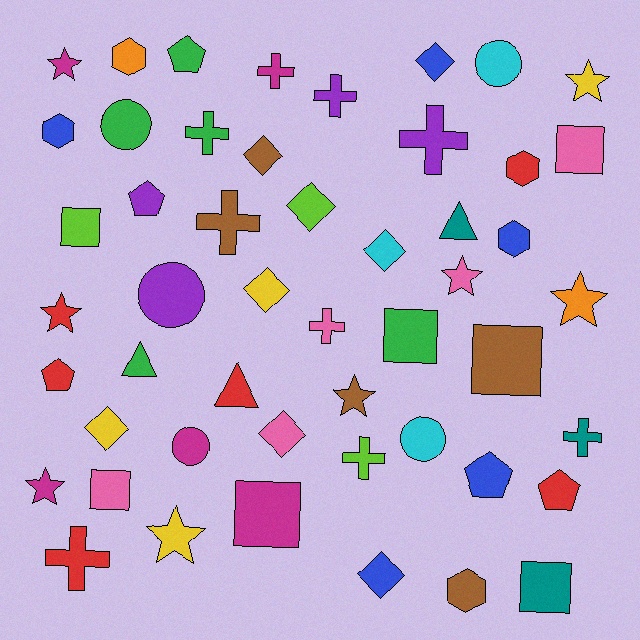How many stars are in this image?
There are 8 stars.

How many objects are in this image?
There are 50 objects.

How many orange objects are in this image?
There are 2 orange objects.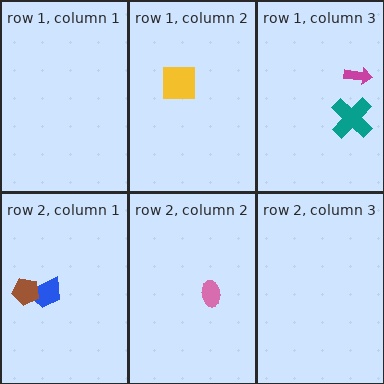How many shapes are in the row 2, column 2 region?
1.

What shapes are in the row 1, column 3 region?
The magenta arrow, the teal cross.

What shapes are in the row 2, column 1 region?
The blue trapezoid, the brown pentagon.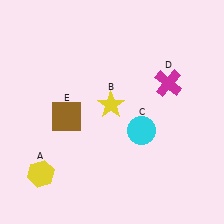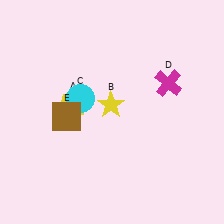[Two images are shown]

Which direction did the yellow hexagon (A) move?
The yellow hexagon (A) moved up.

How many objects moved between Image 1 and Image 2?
2 objects moved between the two images.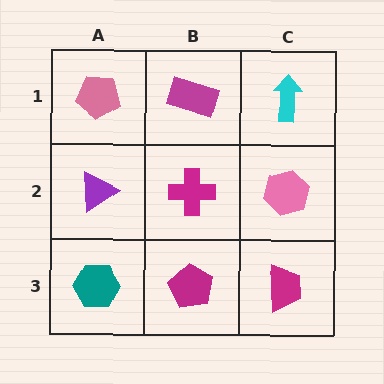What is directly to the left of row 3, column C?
A magenta pentagon.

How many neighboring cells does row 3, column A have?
2.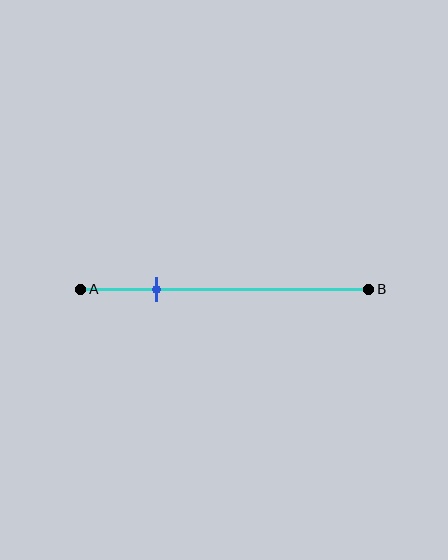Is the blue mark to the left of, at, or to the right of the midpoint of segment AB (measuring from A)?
The blue mark is to the left of the midpoint of segment AB.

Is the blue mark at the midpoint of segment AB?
No, the mark is at about 25% from A, not at the 50% midpoint.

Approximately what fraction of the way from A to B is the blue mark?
The blue mark is approximately 25% of the way from A to B.